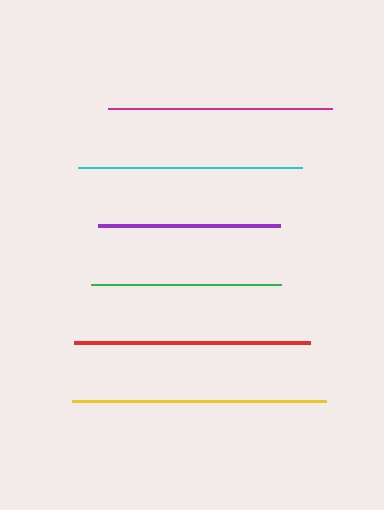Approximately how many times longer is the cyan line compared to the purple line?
The cyan line is approximately 1.2 times the length of the purple line.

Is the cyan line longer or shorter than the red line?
The red line is longer than the cyan line.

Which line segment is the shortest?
The purple line is the shortest at approximately 182 pixels.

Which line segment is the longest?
The yellow line is the longest at approximately 254 pixels.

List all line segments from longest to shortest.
From longest to shortest: yellow, red, magenta, cyan, green, purple.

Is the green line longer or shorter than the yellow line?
The yellow line is longer than the green line.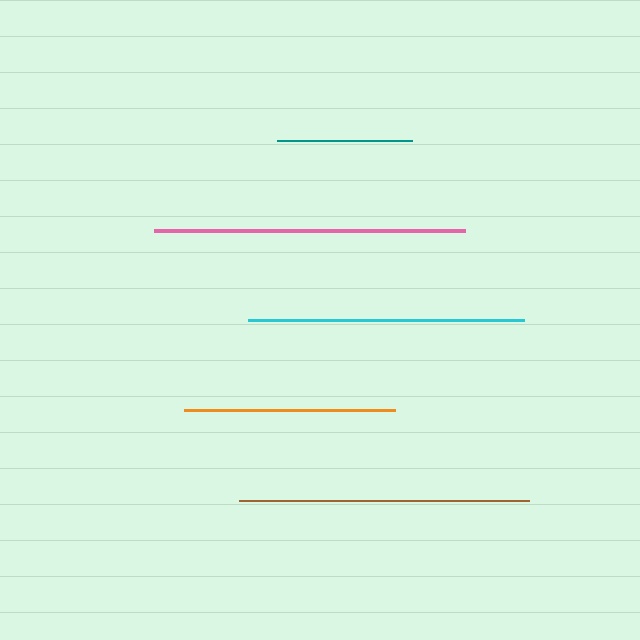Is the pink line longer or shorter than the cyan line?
The pink line is longer than the cyan line.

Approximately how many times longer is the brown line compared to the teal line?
The brown line is approximately 2.1 times the length of the teal line.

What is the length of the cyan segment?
The cyan segment is approximately 277 pixels long.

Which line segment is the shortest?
The teal line is the shortest at approximately 136 pixels.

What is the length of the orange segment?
The orange segment is approximately 210 pixels long.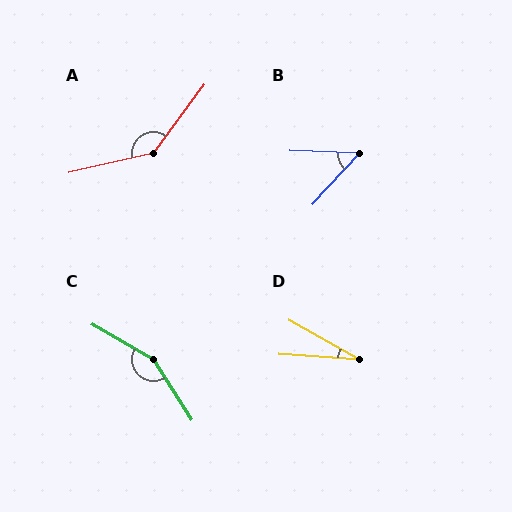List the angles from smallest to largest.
D (25°), B (50°), A (140°), C (152°).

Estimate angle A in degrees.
Approximately 140 degrees.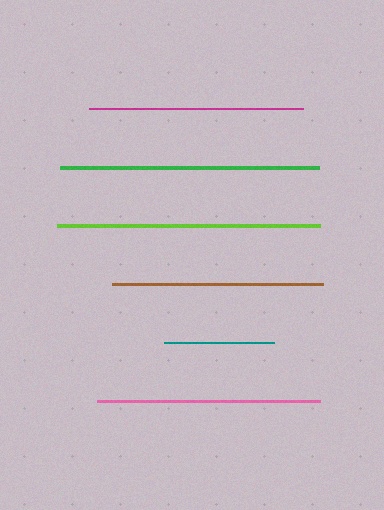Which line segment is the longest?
The lime line is the longest at approximately 263 pixels.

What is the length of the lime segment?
The lime segment is approximately 263 pixels long.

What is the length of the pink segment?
The pink segment is approximately 222 pixels long.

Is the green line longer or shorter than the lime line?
The lime line is longer than the green line.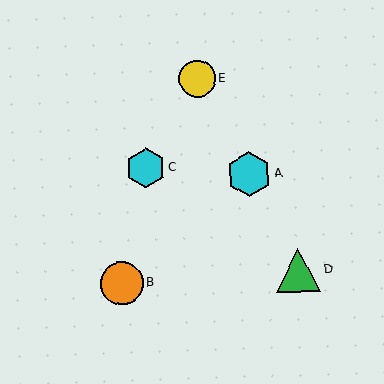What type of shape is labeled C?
Shape C is a cyan hexagon.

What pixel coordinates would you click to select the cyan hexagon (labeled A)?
Click at (249, 174) to select the cyan hexagon A.